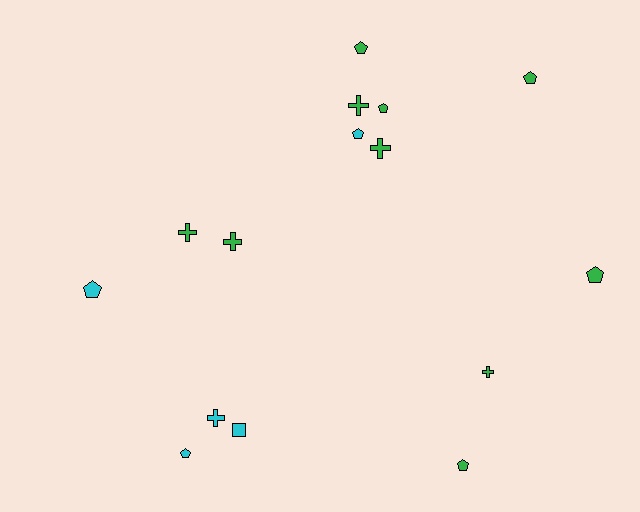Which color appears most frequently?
Green, with 10 objects.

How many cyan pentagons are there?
There are 3 cyan pentagons.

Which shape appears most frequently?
Pentagon, with 8 objects.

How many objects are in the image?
There are 15 objects.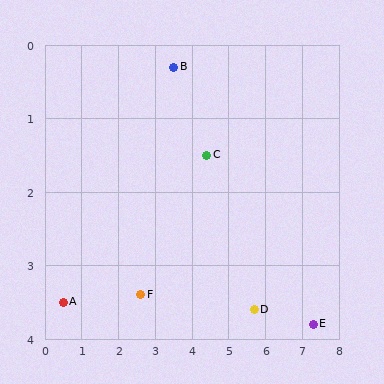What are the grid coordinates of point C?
Point C is at approximately (4.4, 1.5).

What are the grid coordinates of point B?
Point B is at approximately (3.5, 0.3).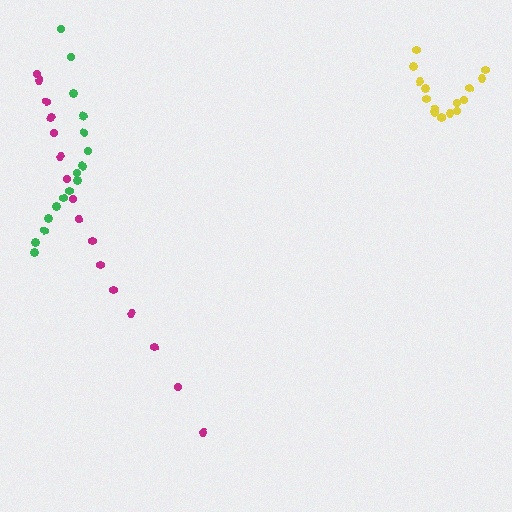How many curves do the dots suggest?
There are 3 distinct paths.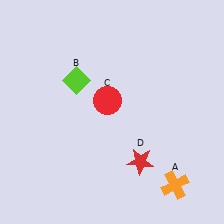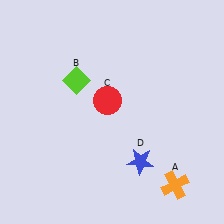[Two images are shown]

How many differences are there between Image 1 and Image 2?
There is 1 difference between the two images.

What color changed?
The star (D) changed from red in Image 1 to blue in Image 2.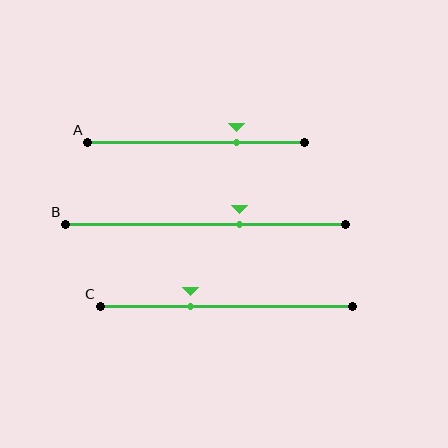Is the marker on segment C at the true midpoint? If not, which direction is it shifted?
No, the marker on segment C is shifted to the left by about 14% of the segment length.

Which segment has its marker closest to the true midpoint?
Segment B has its marker closest to the true midpoint.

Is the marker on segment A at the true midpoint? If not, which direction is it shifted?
No, the marker on segment A is shifted to the right by about 18% of the segment length.